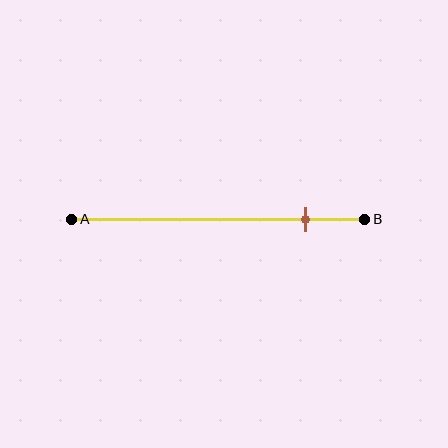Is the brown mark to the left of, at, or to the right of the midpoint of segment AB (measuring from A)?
The brown mark is to the right of the midpoint of segment AB.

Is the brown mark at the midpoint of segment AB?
No, the mark is at about 80% from A, not at the 50% midpoint.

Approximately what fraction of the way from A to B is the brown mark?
The brown mark is approximately 80% of the way from A to B.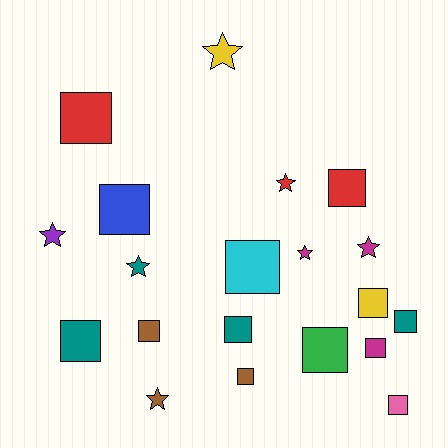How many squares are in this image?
There are 13 squares.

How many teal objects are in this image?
There are 4 teal objects.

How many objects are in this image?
There are 20 objects.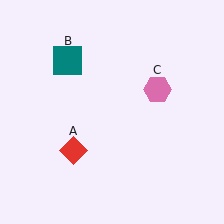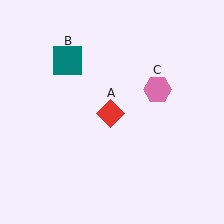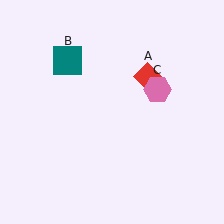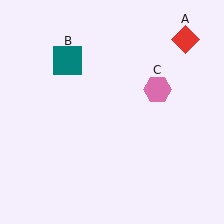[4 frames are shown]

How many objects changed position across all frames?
1 object changed position: red diamond (object A).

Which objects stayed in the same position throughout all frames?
Teal square (object B) and pink hexagon (object C) remained stationary.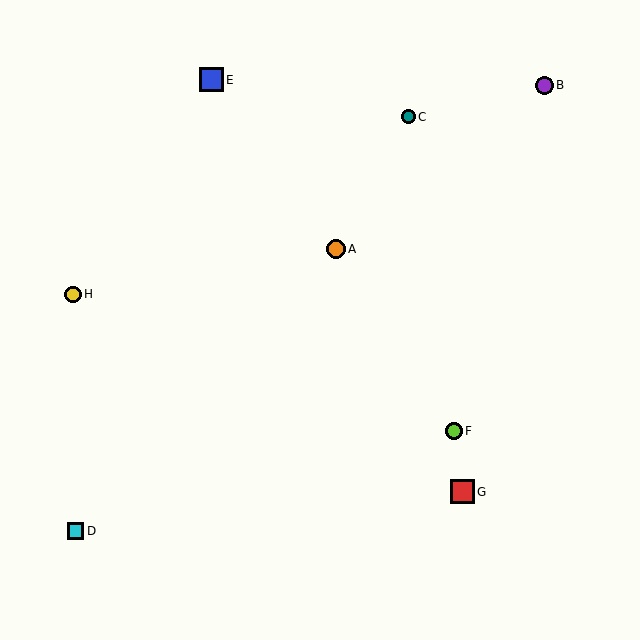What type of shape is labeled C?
Shape C is a teal circle.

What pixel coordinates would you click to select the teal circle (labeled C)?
Click at (408, 117) to select the teal circle C.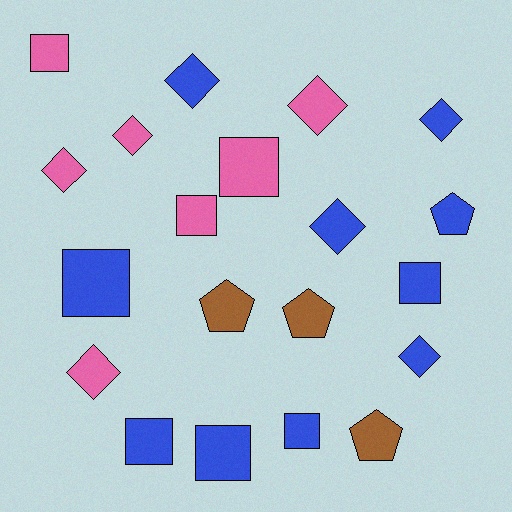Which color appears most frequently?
Blue, with 10 objects.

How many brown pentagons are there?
There are 3 brown pentagons.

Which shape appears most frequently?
Square, with 8 objects.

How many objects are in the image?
There are 20 objects.